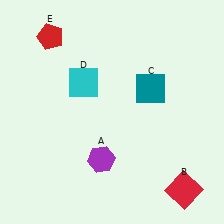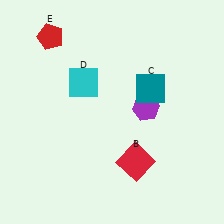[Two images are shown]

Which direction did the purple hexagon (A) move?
The purple hexagon (A) moved up.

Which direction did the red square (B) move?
The red square (B) moved left.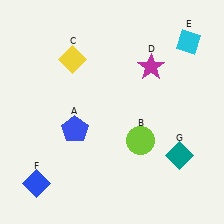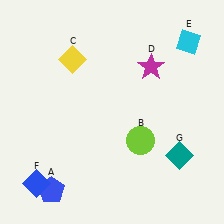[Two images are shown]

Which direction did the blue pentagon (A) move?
The blue pentagon (A) moved down.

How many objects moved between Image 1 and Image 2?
1 object moved between the two images.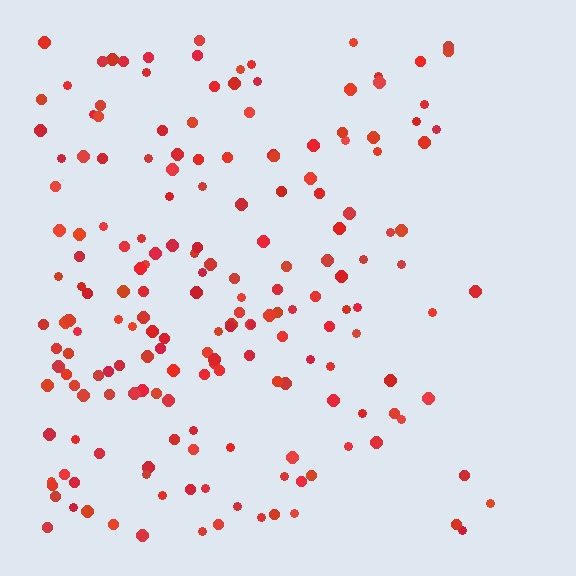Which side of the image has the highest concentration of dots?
The left.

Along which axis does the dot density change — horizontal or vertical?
Horizontal.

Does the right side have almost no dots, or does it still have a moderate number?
Still a moderate number, just noticeably fewer than the left.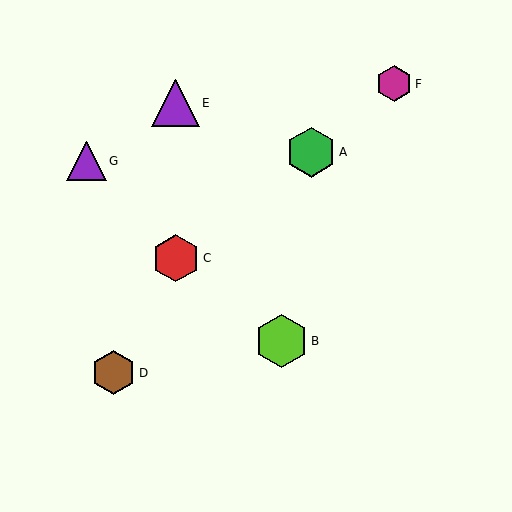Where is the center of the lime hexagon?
The center of the lime hexagon is at (281, 341).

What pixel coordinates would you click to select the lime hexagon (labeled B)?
Click at (281, 341) to select the lime hexagon B.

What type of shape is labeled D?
Shape D is a brown hexagon.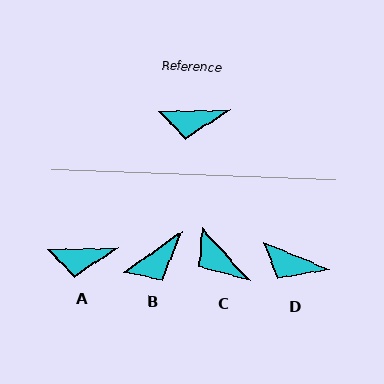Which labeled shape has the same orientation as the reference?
A.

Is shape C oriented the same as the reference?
No, it is off by about 49 degrees.